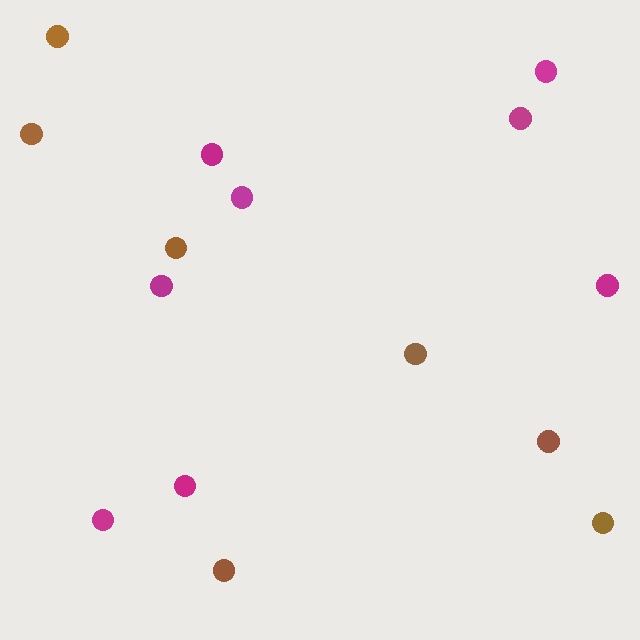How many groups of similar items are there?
There are 2 groups: one group of brown circles (7) and one group of magenta circles (8).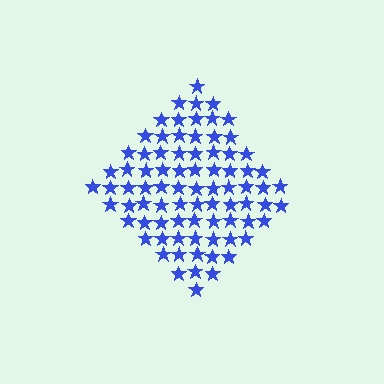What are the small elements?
The small elements are stars.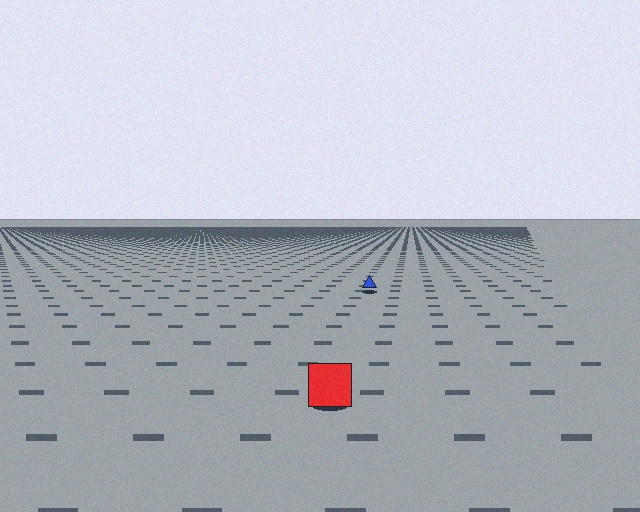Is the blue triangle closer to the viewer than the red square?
No. The red square is closer — you can tell from the texture gradient: the ground texture is coarser near it.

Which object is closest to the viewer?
The red square is closest. The texture marks near it are larger and more spread out.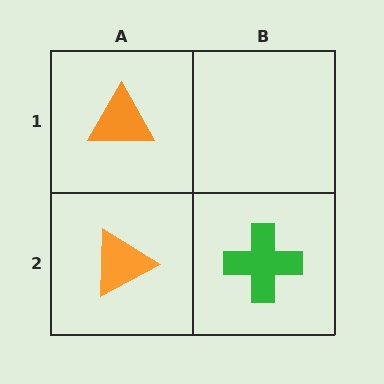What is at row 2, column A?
An orange triangle.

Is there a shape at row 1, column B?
No, that cell is empty.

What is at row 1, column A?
An orange triangle.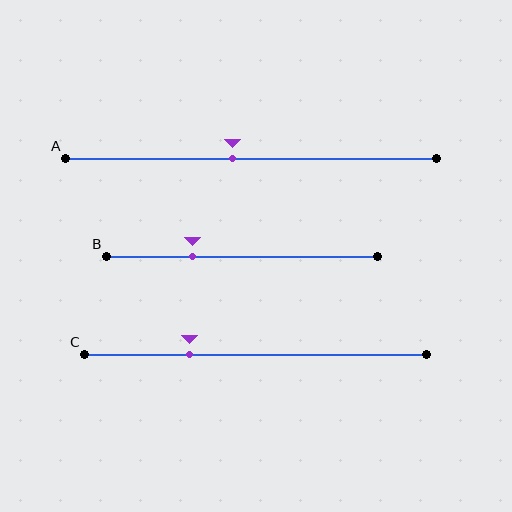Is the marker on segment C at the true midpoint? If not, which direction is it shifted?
No, the marker on segment C is shifted to the left by about 19% of the segment length.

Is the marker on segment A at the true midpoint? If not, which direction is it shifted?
No, the marker on segment A is shifted to the left by about 5% of the segment length.